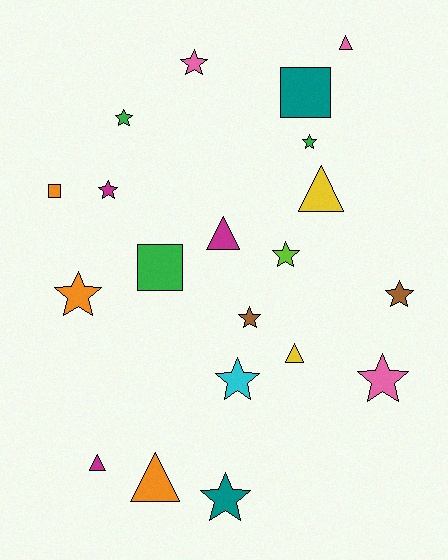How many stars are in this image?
There are 11 stars.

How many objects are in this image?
There are 20 objects.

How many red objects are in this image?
There are no red objects.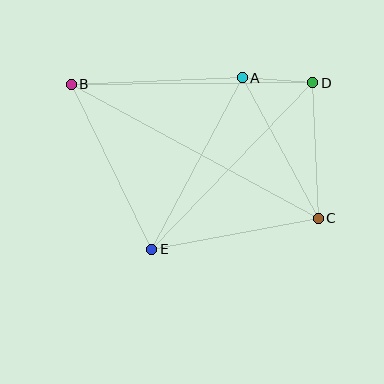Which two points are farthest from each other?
Points B and C are farthest from each other.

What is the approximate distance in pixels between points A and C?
The distance between A and C is approximately 160 pixels.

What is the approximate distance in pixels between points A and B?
The distance between A and B is approximately 171 pixels.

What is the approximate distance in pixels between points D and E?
The distance between D and E is approximately 231 pixels.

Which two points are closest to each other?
Points A and D are closest to each other.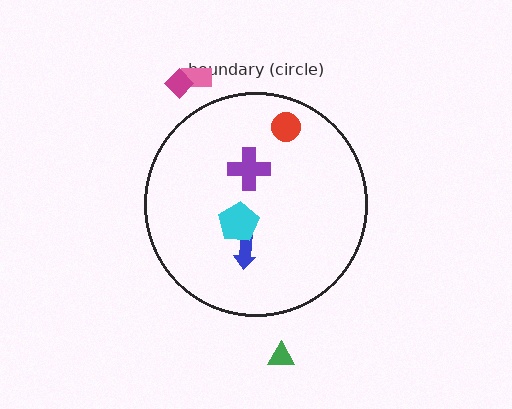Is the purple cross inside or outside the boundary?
Inside.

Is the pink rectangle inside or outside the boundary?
Outside.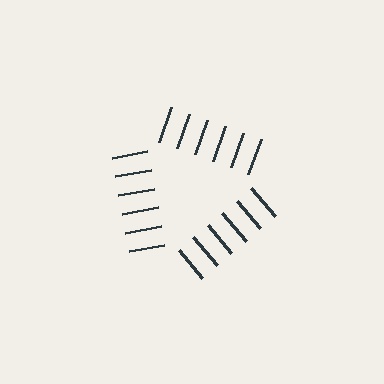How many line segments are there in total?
18 — 6 along each of the 3 edges.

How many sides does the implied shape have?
3 sides — the line-ends trace a triangle.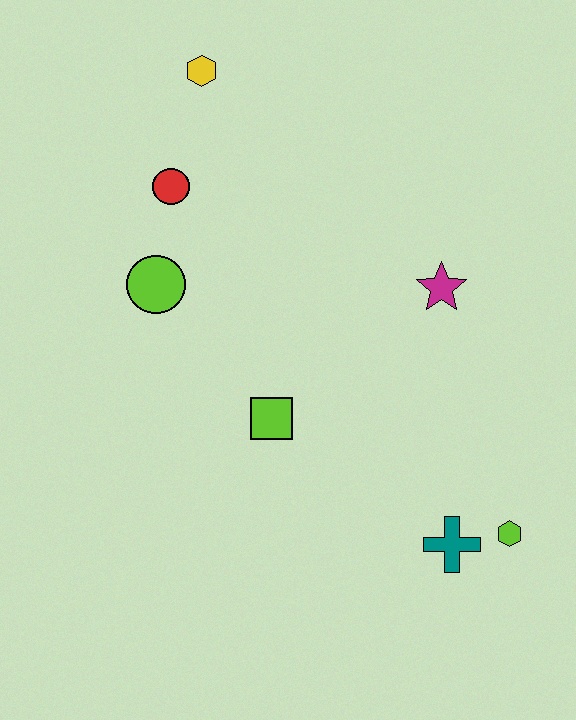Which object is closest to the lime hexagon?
The teal cross is closest to the lime hexagon.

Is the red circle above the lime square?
Yes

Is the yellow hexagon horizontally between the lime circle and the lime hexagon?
Yes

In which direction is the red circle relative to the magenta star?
The red circle is to the left of the magenta star.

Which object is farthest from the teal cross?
The yellow hexagon is farthest from the teal cross.